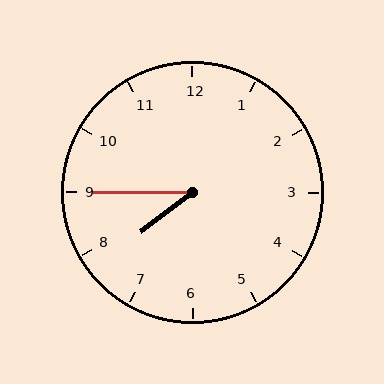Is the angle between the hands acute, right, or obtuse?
It is acute.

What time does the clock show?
7:45.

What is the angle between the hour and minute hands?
Approximately 38 degrees.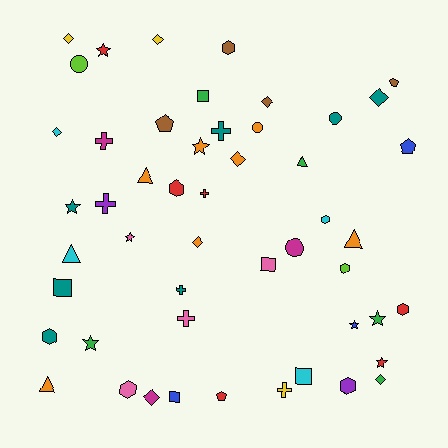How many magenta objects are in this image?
There are 3 magenta objects.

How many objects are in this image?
There are 50 objects.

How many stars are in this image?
There are 8 stars.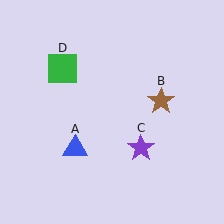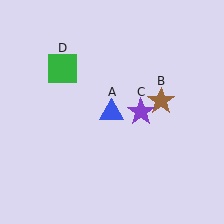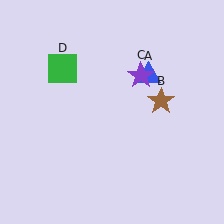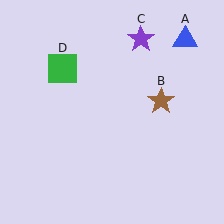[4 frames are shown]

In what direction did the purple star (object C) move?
The purple star (object C) moved up.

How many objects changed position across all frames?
2 objects changed position: blue triangle (object A), purple star (object C).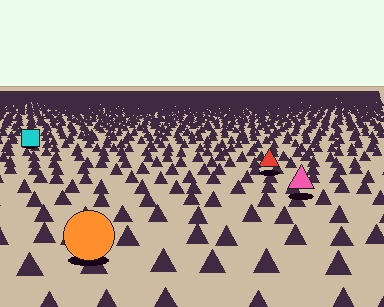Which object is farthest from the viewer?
The cyan square is farthest from the viewer. It appears smaller and the ground texture around it is denser.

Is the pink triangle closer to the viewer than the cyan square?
Yes. The pink triangle is closer — you can tell from the texture gradient: the ground texture is coarser near it.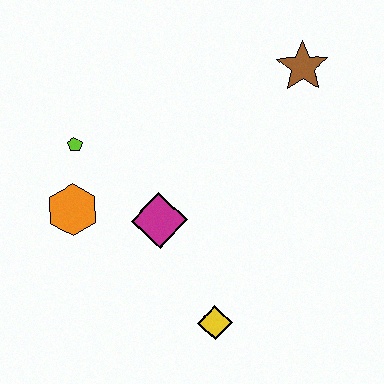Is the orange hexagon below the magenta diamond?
No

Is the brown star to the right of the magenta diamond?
Yes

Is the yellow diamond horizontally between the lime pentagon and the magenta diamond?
No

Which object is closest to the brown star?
The magenta diamond is closest to the brown star.